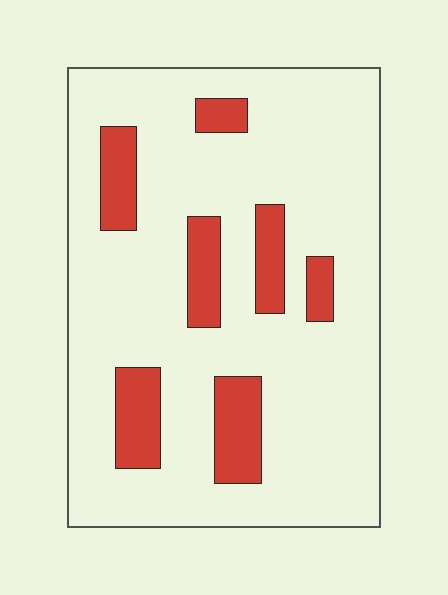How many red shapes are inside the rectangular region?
7.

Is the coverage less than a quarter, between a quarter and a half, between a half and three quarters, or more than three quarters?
Less than a quarter.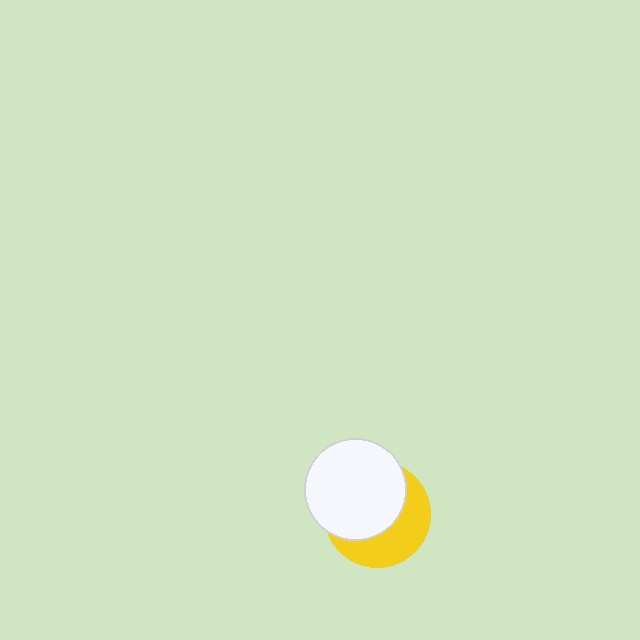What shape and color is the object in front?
The object in front is a white circle.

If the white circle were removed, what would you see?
You would see the complete yellow circle.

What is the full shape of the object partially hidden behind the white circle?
The partially hidden object is a yellow circle.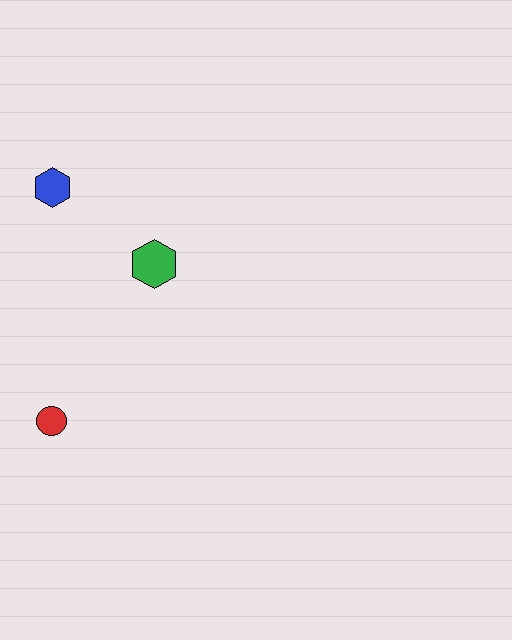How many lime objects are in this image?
There are no lime objects.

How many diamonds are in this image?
There are no diamonds.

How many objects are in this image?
There are 3 objects.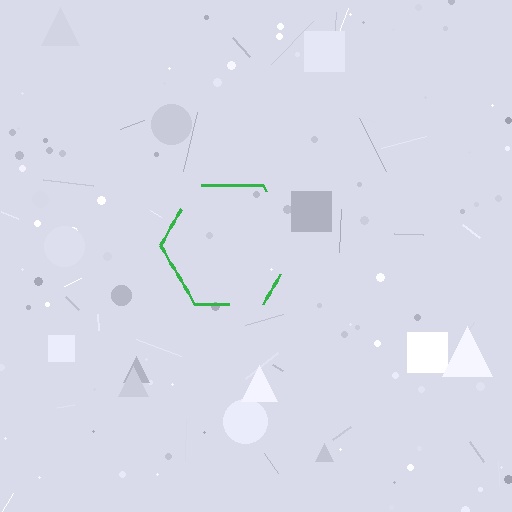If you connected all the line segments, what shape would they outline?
They would outline a hexagon.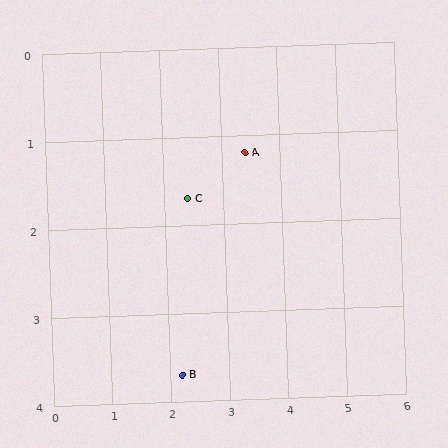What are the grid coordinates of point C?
Point C is at approximately (2.4, 1.7).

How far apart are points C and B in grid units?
Points C and B are about 2.0 grid units apart.